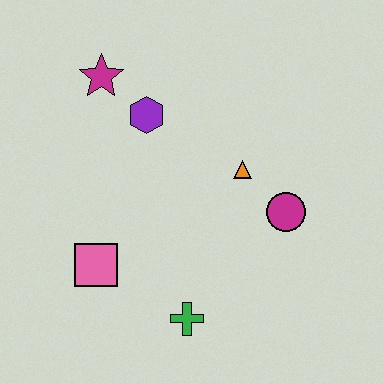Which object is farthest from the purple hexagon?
The green cross is farthest from the purple hexagon.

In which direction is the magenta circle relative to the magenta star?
The magenta circle is to the right of the magenta star.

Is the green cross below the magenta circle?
Yes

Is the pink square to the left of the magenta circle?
Yes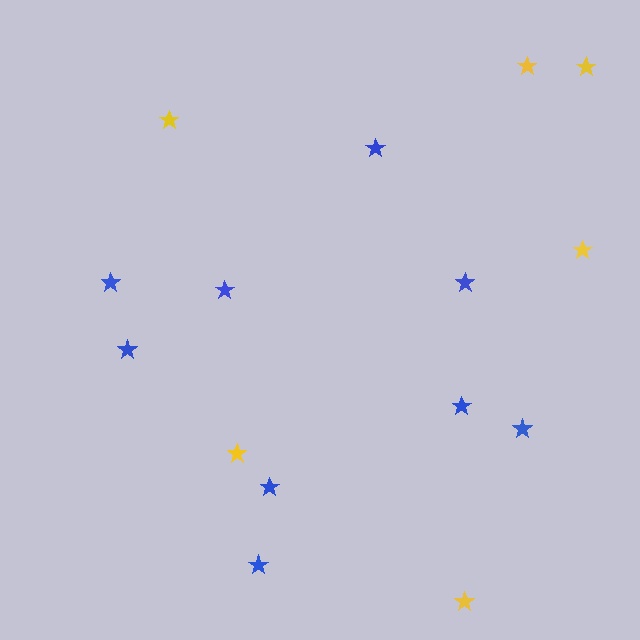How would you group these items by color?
There are 2 groups: one group of yellow stars (6) and one group of blue stars (9).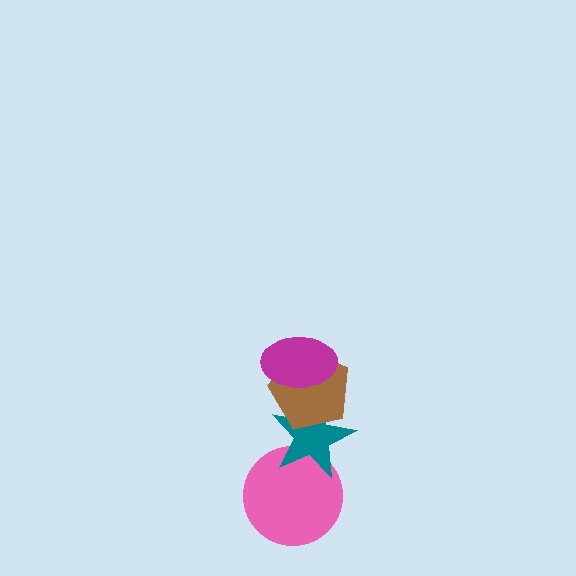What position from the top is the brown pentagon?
The brown pentagon is 2nd from the top.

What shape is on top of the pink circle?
The teal star is on top of the pink circle.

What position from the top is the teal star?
The teal star is 3rd from the top.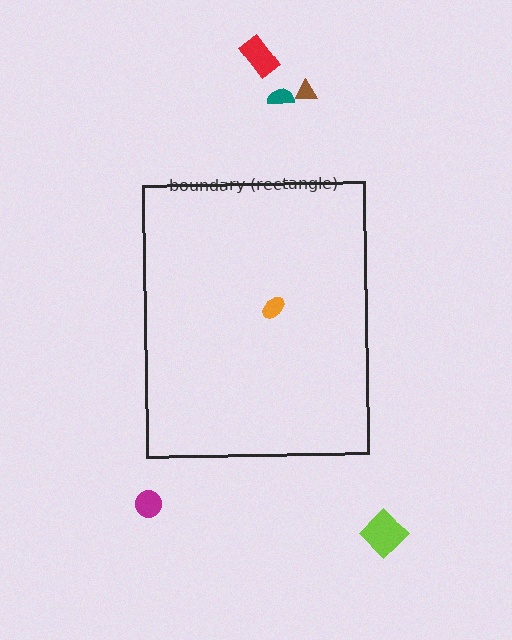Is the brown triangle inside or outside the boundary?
Outside.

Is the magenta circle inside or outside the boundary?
Outside.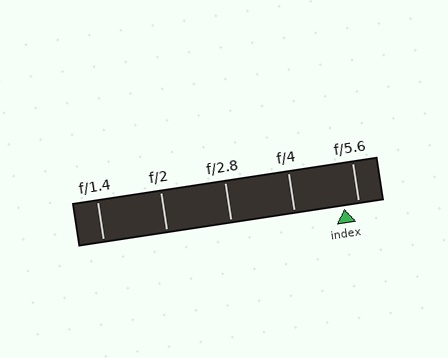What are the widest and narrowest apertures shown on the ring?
The widest aperture shown is f/1.4 and the narrowest is f/5.6.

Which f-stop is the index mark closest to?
The index mark is closest to f/5.6.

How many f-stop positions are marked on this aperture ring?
There are 5 f-stop positions marked.